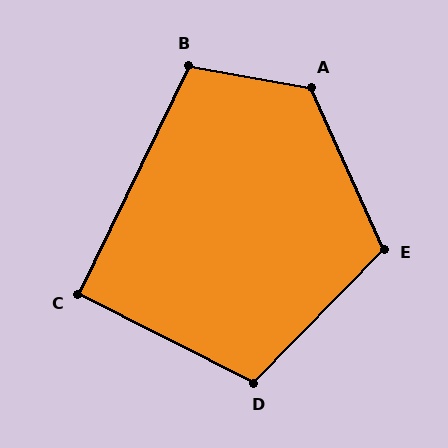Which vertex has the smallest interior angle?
C, at approximately 91 degrees.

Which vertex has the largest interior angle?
A, at approximately 124 degrees.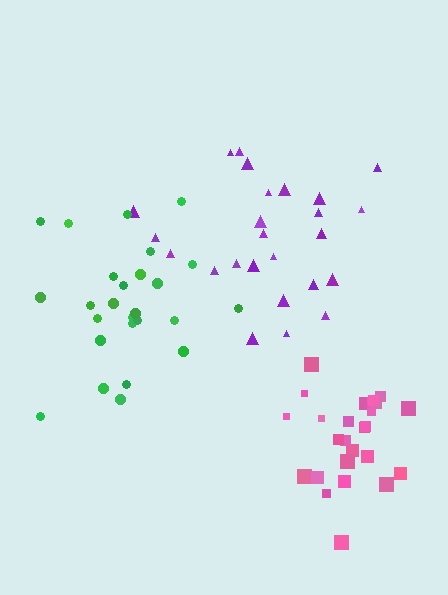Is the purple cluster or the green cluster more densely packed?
Purple.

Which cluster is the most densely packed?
Pink.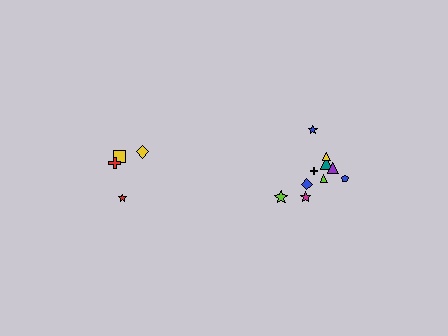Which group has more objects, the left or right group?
The right group.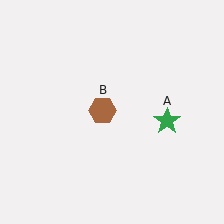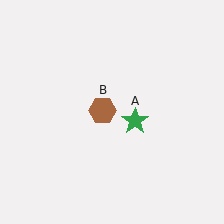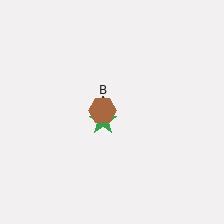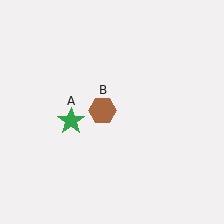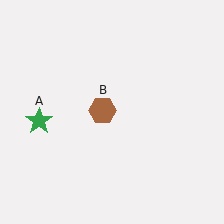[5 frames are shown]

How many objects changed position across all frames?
1 object changed position: green star (object A).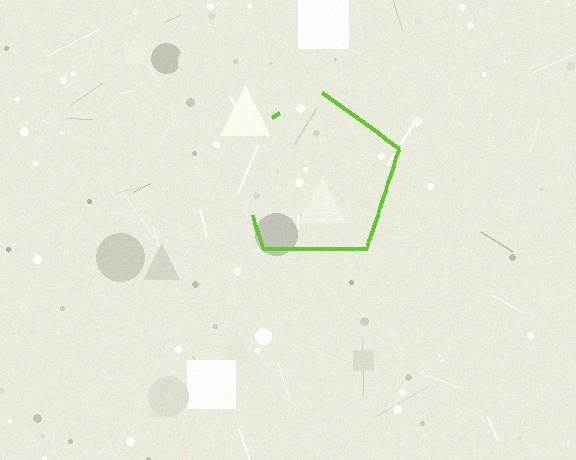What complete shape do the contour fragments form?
The contour fragments form a pentagon.